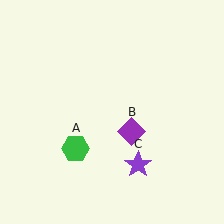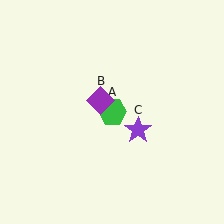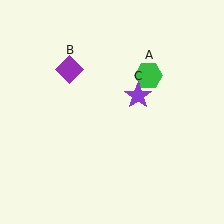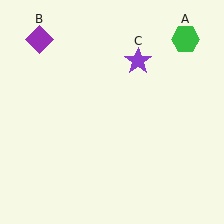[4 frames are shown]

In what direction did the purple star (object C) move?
The purple star (object C) moved up.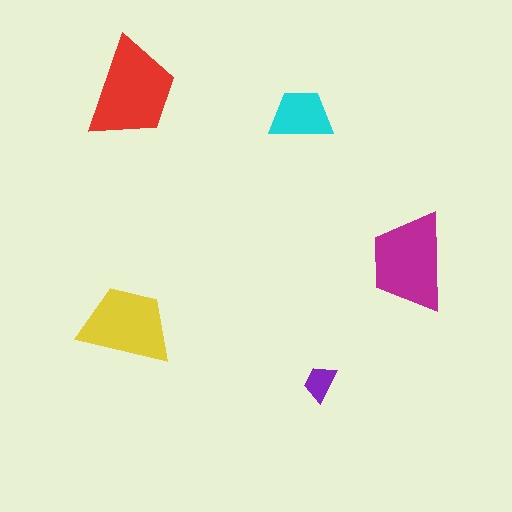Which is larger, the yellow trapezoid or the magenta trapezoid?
The magenta one.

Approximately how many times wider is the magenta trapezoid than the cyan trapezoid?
About 1.5 times wider.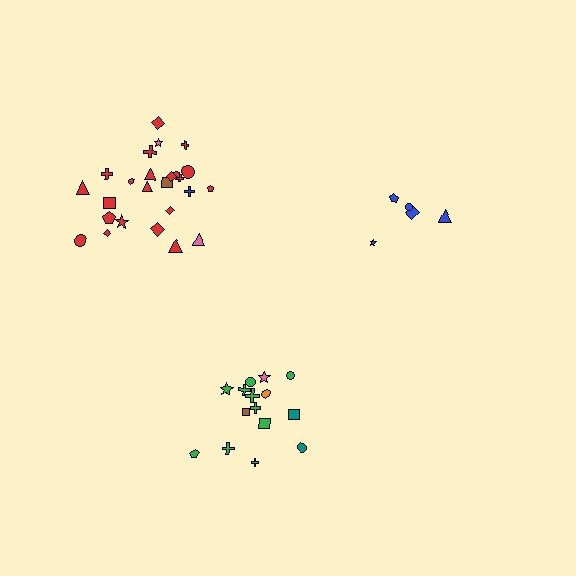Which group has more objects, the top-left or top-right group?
The top-left group.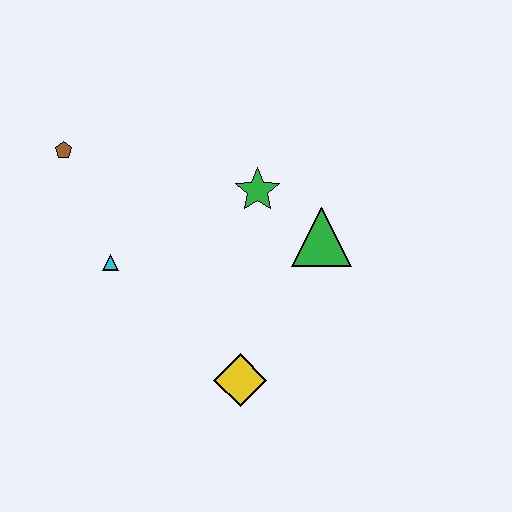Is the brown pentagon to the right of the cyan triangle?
No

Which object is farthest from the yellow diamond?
The brown pentagon is farthest from the yellow diamond.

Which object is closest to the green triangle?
The green star is closest to the green triangle.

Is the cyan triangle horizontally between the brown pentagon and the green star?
Yes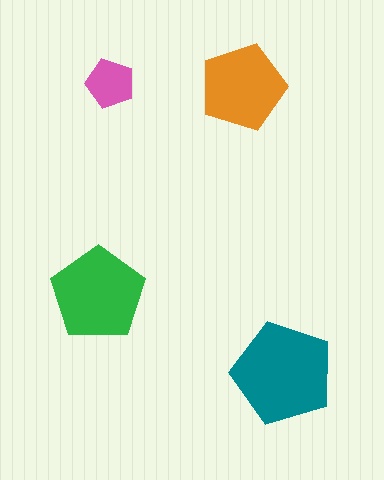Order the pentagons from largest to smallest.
the teal one, the green one, the orange one, the pink one.